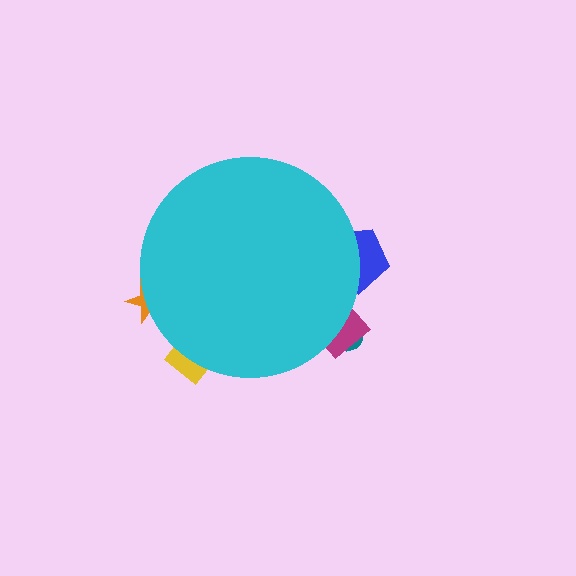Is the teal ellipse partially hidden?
Yes, the teal ellipse is partially hidden behind the cyan circle.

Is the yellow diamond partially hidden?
Yes, the yellow diamond is partially hidden behind the cyan circle.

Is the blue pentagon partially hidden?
Yes, the blue pentagon is partially hidden behind the cyan circle.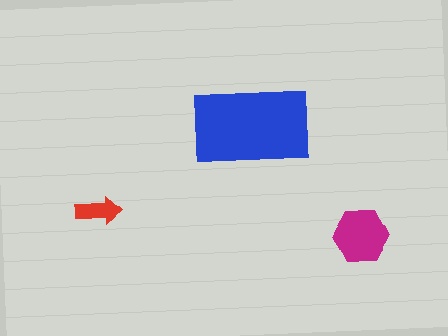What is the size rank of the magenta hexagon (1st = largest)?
2nd.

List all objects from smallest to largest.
The red arrow, the magenta hexagon, the blue rectangle.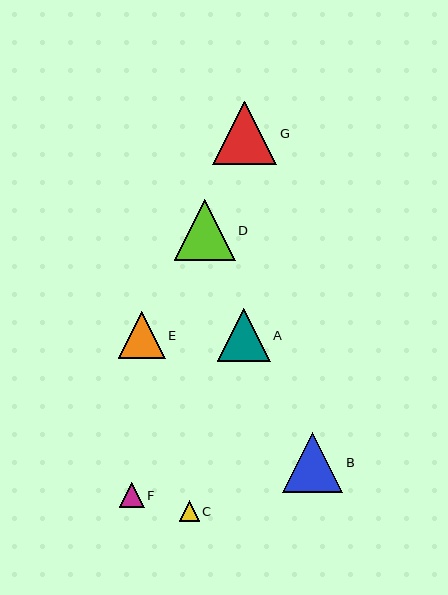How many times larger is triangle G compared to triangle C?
Triangle G is approximately 3.2 times the size of triangle C.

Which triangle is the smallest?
Triangle C is the smallest with a size of approximately 20 pixels.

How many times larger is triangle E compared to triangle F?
Triangle E is approximately 1.9 times the size of triangle F.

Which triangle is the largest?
Triangle G is the largest with a size of approximately 64 pixels.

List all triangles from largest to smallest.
From largest to smallest: G, D, B, A, E, F, C.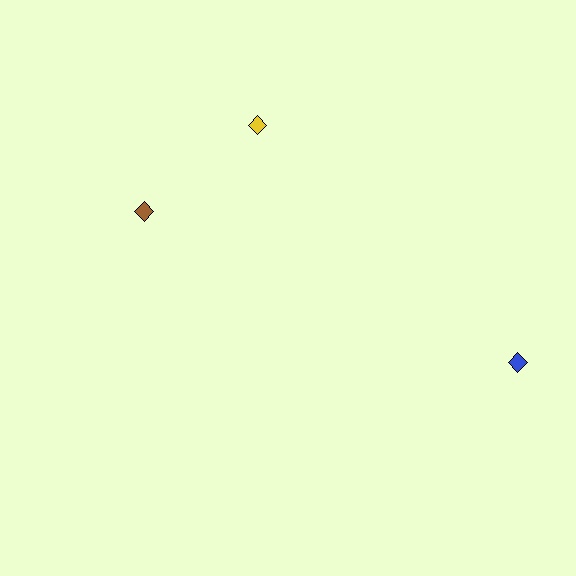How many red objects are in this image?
There are no red objects.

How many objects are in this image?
There are 3 objects.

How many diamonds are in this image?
There are 3 diamonds.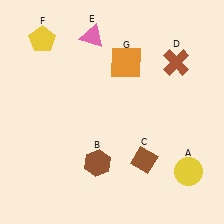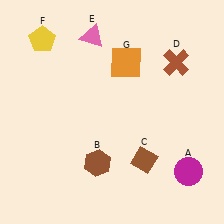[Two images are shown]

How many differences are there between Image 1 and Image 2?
There is 1 difference between the two images.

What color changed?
The circle (A) changed from yellow in Image 1 to magenta in Image 2.